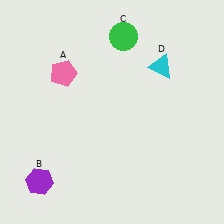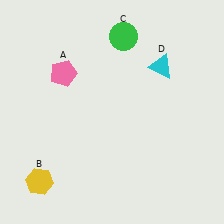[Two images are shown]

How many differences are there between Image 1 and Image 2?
There is 1 difference between the two images.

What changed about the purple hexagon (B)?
In Image 1, B is purple. In Image 2, it changed to yellow.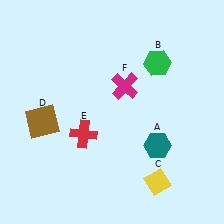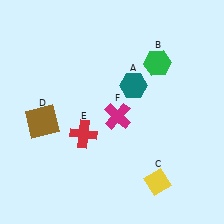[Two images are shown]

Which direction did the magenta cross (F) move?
The magenta cross (F) moved down.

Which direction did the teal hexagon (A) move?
The teal hexagon (A) moved up.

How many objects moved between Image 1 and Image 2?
2 objects moved between the two images.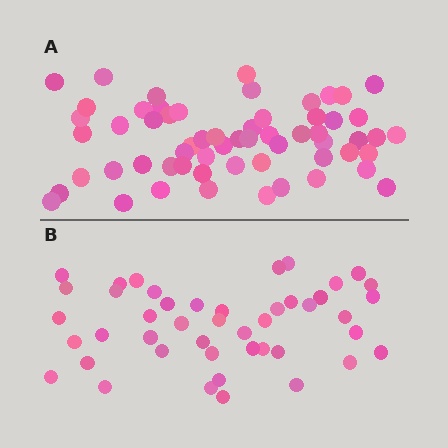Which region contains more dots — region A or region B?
Region A (the top region) has more dots.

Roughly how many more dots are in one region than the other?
Region A has approximately 15 more dots than region B.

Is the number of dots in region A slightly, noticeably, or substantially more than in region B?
Region A has noticeably more, but not dramatically so. The ratio is roughly 1.3 to 1.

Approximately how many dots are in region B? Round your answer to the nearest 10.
About 40 dots. (The exact count is 45, which rounds to 40.)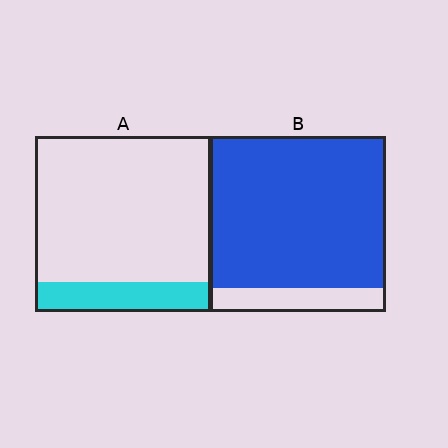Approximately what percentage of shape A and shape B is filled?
A is approximately 15% and B is approximately 85%.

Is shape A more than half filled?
No.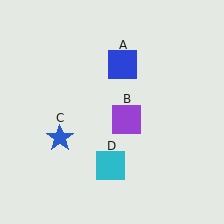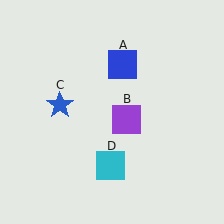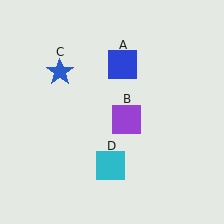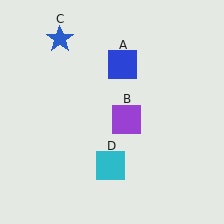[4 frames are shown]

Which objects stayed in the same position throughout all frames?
Blue square (object A) and purple square (object B) and cyan square (object D) remained stationary.